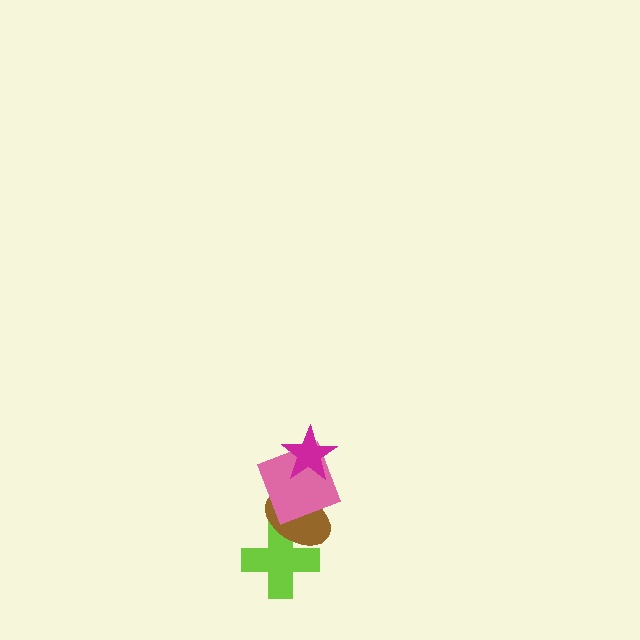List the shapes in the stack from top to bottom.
From top to bottom: the magenta star, the pink square, the brown ellipse, the lime cross.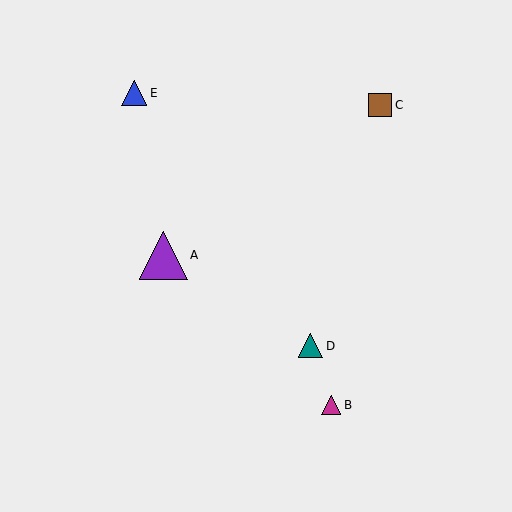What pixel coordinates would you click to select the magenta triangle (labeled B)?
Click at (331, 405) to select the magenta triangle B.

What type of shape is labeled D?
Shape D is a teal triangle.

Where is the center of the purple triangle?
The center of the purple triangle is at (163, 255).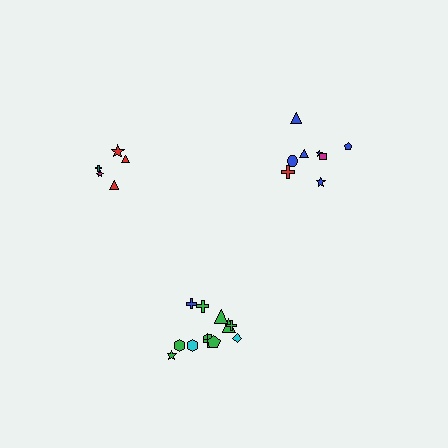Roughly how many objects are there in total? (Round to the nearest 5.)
Roughly 25 objects in total.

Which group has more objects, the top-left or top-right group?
The top-right group.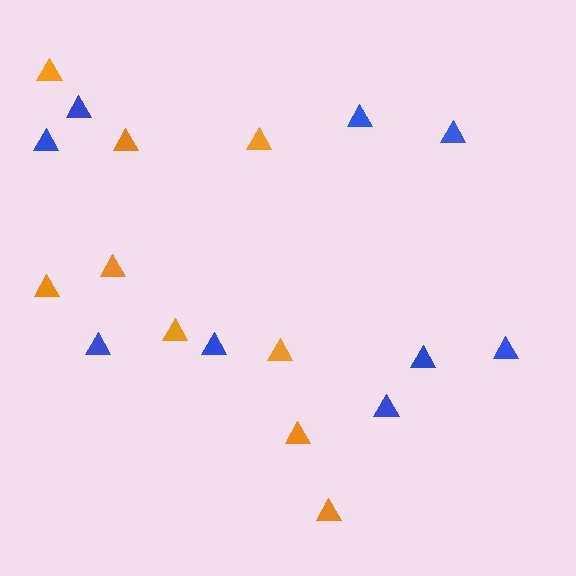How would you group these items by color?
There are 2 groups: one group of orange triangles (9) and one group of blue triangles (9).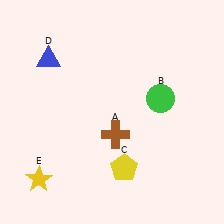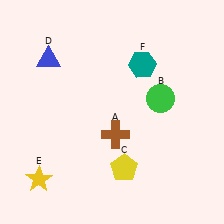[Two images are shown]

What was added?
A teal hexagon (F) was added in Image 2.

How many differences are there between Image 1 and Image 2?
There is 1 difference between the two images.